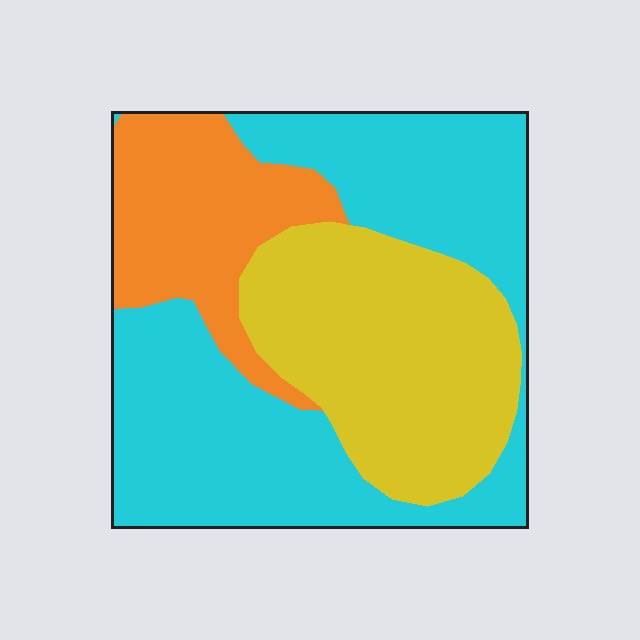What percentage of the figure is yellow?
Yellow covers 32% of the figure.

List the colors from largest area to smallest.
From largest to smallest: cyan, yellow, orange.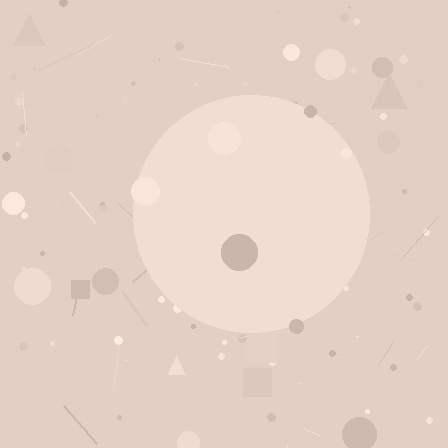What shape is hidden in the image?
A circle is hidden in the image.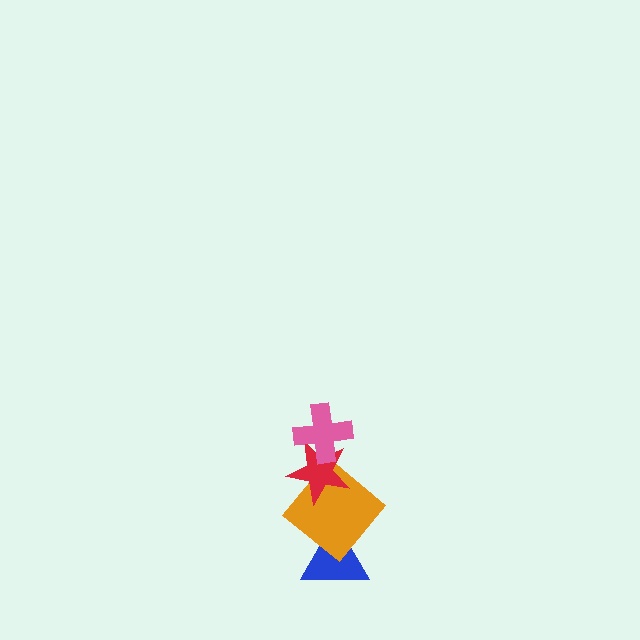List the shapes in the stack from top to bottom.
From top to bottom: the pink cross, the red star, the orange diamond, the blue triangle.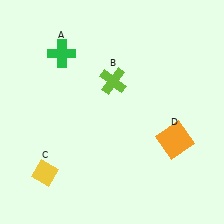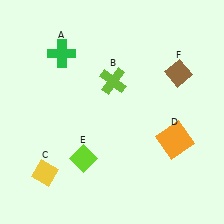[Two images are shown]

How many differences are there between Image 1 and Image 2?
There are 2 differences between the two images.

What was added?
A lime diamond (E), a brown diamond (F) were added in Image 2.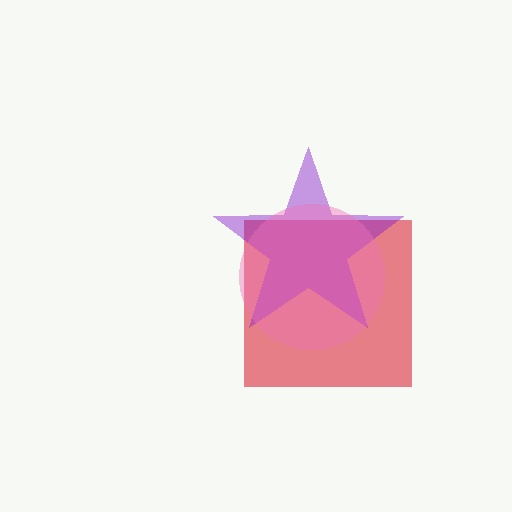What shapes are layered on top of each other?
The layered shapes are: a red square, a purple star, a pink circle.